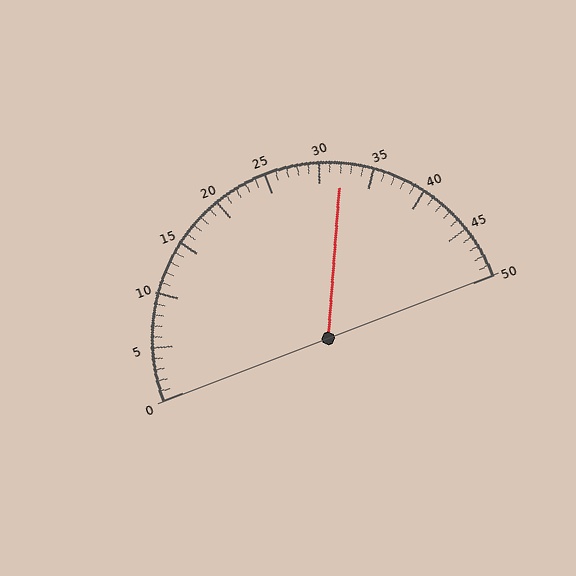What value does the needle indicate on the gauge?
The needle indicates approximately 32.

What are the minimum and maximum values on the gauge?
The gauge ranges from 0 to 50.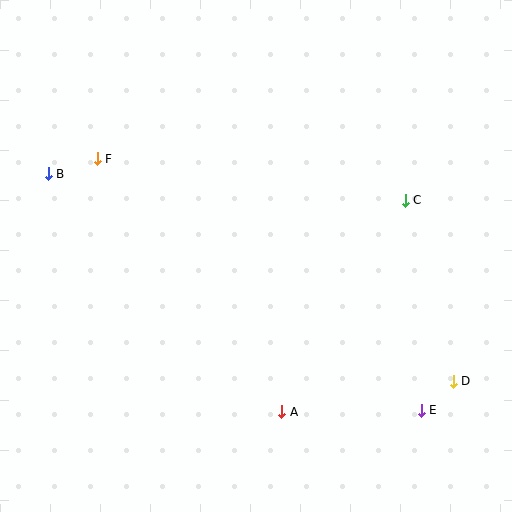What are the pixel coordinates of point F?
Point F is at (97, 159).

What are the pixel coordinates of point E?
Point E is at (421, 410).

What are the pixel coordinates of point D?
Point D is at (453, 381).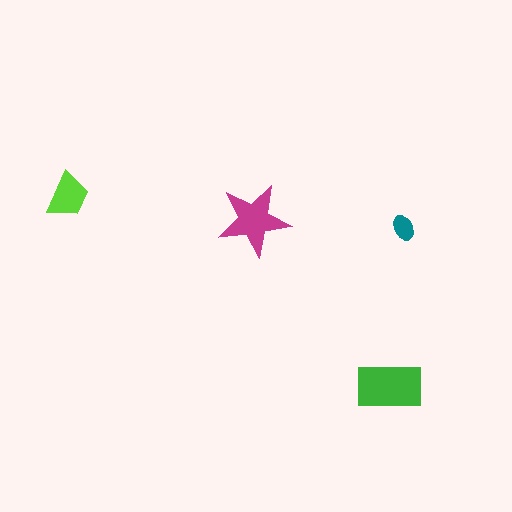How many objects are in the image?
There are 4 objects in the image.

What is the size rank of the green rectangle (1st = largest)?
1st.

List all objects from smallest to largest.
The teal ellipse, the lime trapezoid, the magenta star, the green rectangle.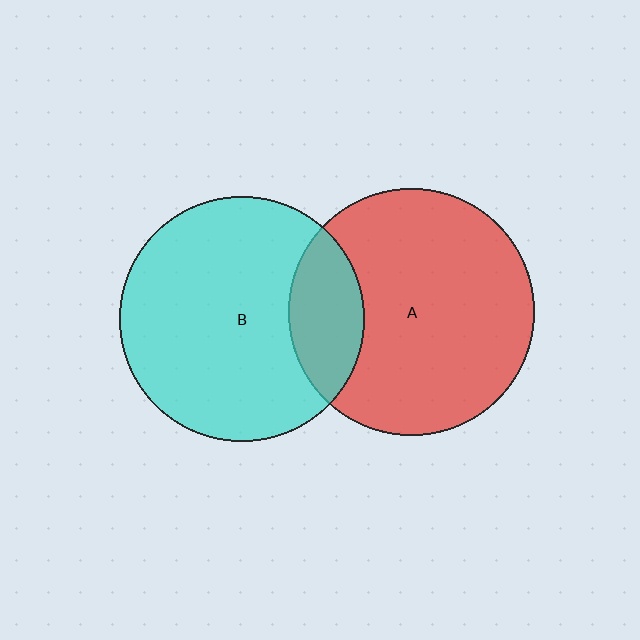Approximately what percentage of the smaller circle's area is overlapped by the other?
Approximately 20%.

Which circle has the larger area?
Circle A (red).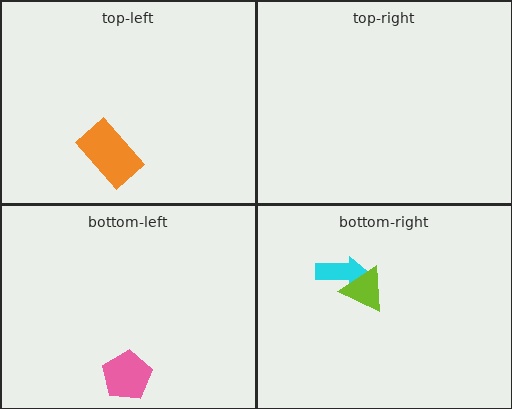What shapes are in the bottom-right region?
The cyan arrow, the lime triangle.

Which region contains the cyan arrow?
The bottom-right region.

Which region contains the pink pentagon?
The bottom-left region.